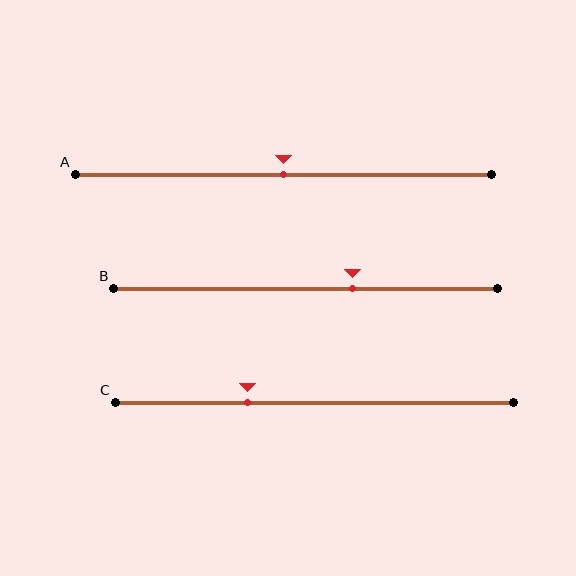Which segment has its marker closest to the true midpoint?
Segment A has its marker closest to the true midpoint.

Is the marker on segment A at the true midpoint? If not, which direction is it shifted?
Yes, the marker on segment A is at the true midpoint.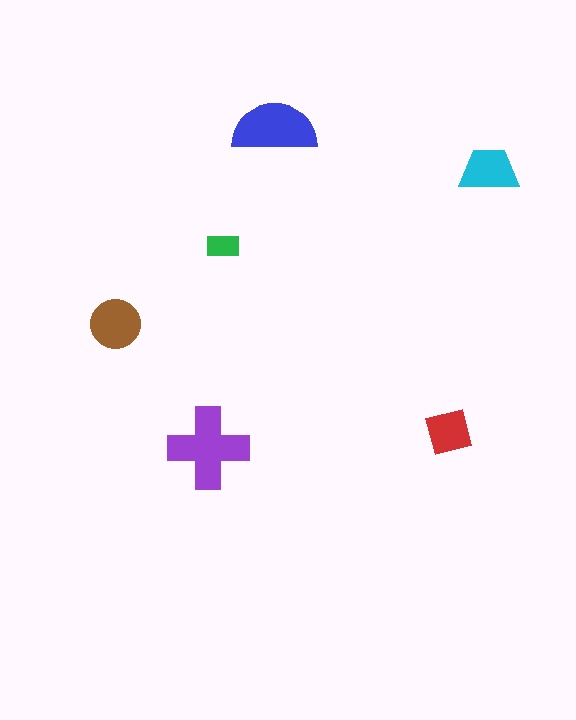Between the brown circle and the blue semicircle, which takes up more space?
The blue semicircle.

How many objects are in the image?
There are 6 objects in the image.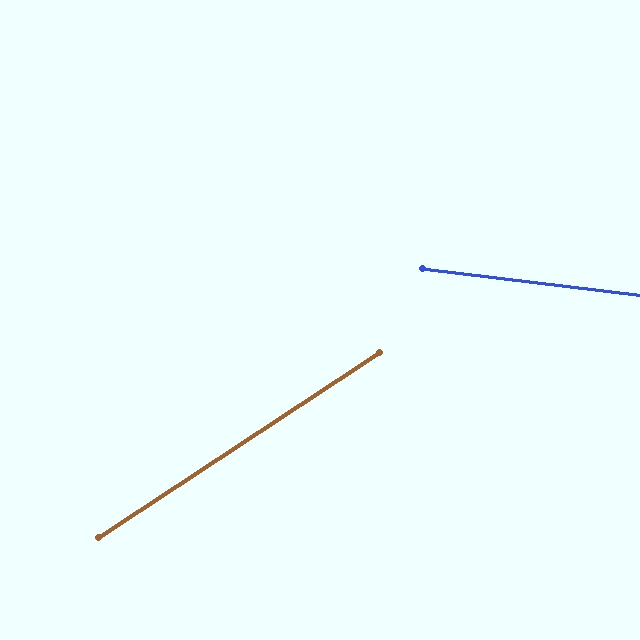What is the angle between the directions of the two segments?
Approximately 40 degrees.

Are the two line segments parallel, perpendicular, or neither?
Neither parallel nor perpendicular — they differ by about 40°.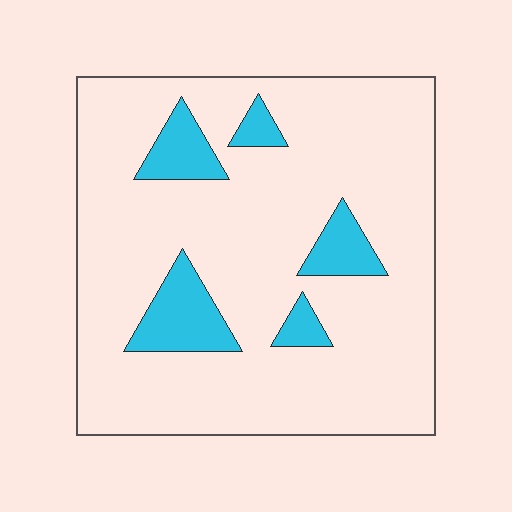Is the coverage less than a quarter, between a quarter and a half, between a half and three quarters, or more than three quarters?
Less than a quarter.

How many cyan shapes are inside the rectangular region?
5.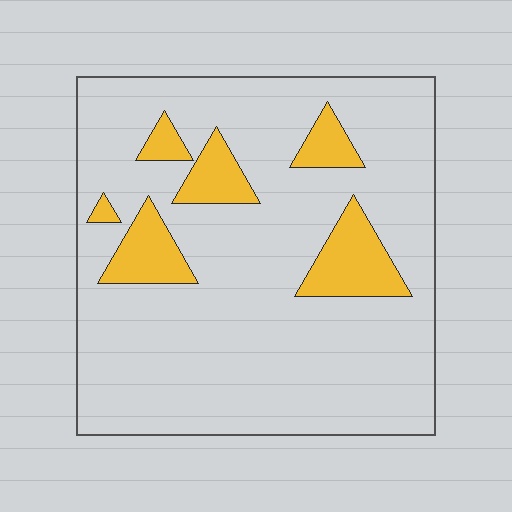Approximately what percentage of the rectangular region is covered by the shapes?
Approximately 15%.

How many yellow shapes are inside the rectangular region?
6.